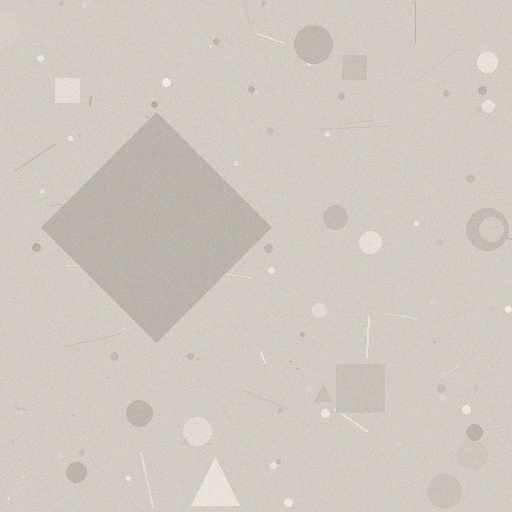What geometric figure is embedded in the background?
A diamond is embedded in the background.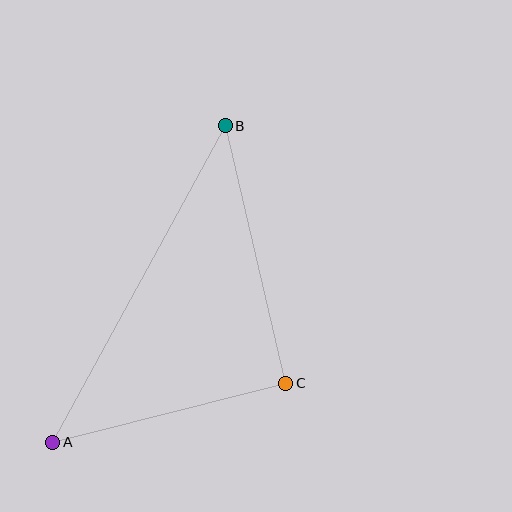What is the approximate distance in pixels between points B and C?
The distance between B and C is approximately 264 pixels.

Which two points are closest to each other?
Points A and C are closest to each other.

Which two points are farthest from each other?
Points A and B are farthest from each other.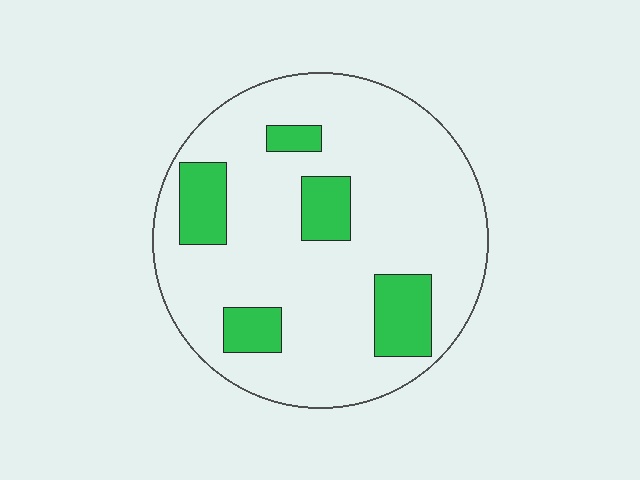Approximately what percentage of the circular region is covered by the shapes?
Approximately 20%.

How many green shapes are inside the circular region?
5.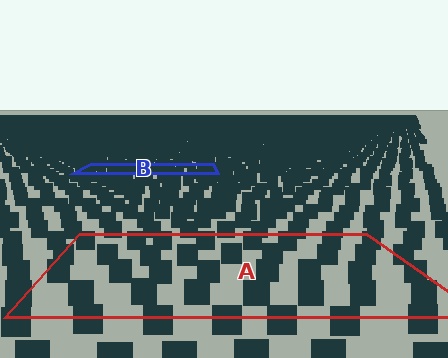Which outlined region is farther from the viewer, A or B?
Region B is farther from the viewer — the texture elements inside it appear smaller and more densely packed.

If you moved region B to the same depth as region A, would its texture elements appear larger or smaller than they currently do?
They would appear larger. At a closer depth, the same texture elements are projected at a bigger on-screen size.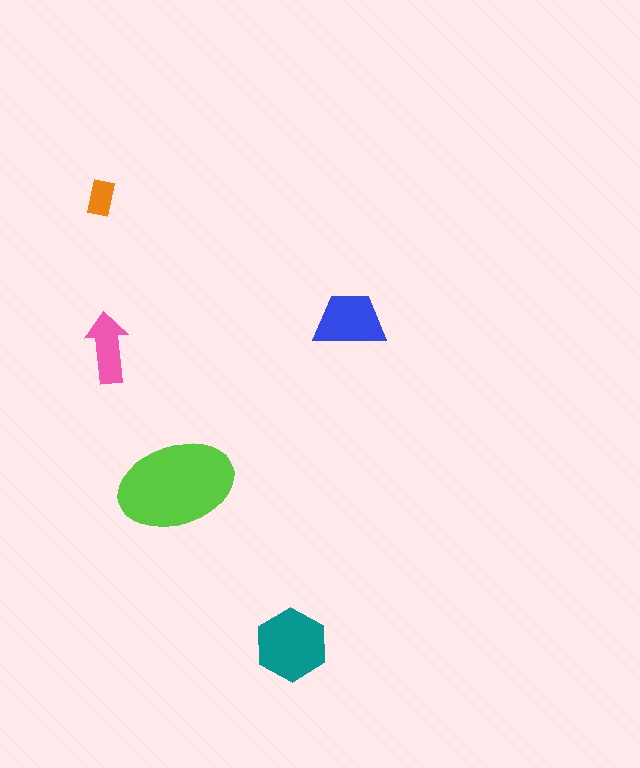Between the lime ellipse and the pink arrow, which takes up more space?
The lime ellipse.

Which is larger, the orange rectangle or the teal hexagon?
The teal hexagon.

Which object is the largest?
The lime ellipse.